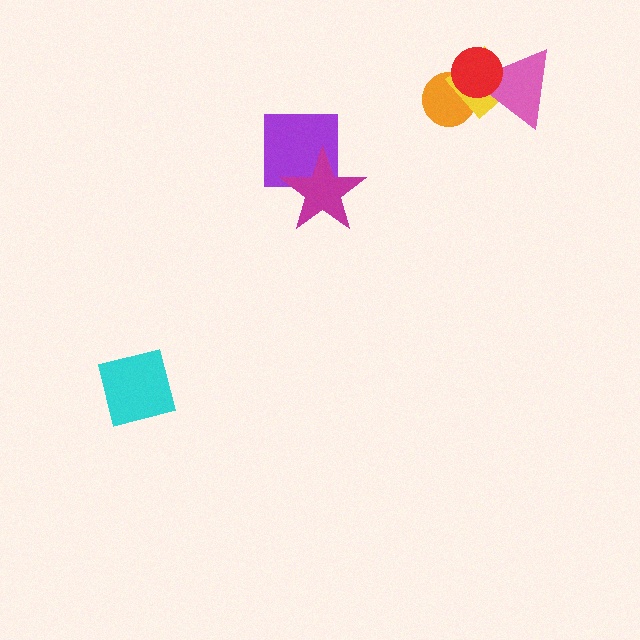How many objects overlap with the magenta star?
1 object overlaps with the magenta star.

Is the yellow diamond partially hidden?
Yes, it is partially covered by another shape.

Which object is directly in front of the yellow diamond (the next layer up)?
The pink triangle is directly in front of the yellow diamond.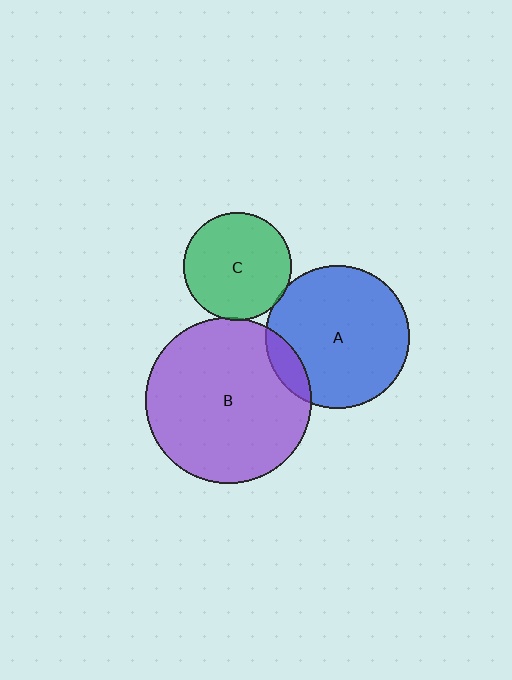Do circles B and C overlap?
Yes.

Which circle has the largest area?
Circle B (purple).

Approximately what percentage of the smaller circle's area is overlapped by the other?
Approximately 5%.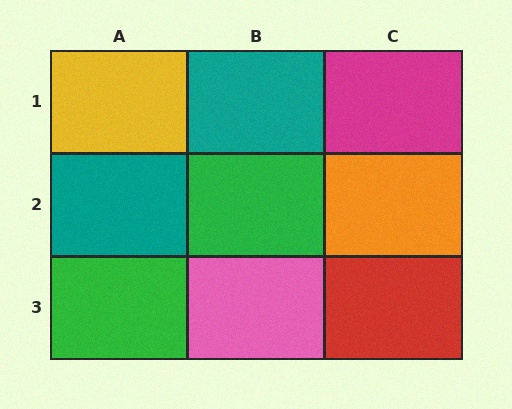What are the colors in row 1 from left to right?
Yellow, teal, magenta.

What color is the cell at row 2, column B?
Green.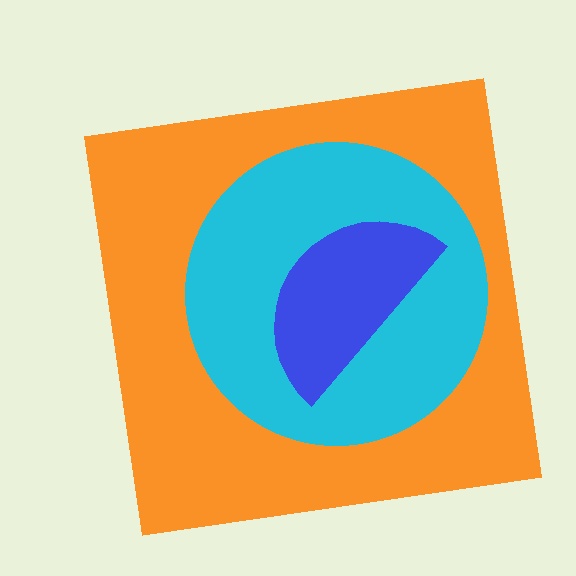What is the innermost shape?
The blue semicircle.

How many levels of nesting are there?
3.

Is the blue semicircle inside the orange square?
Yes.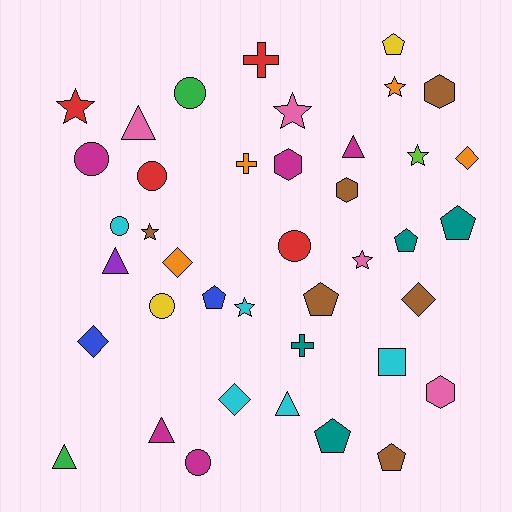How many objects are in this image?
There are 40 objects.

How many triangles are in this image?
There are 6 triangles.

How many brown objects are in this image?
There are 6 brown objects.